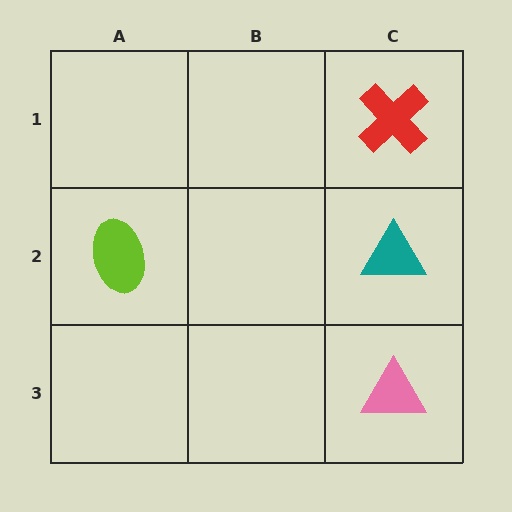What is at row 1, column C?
A red cross.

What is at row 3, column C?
A pink triangle.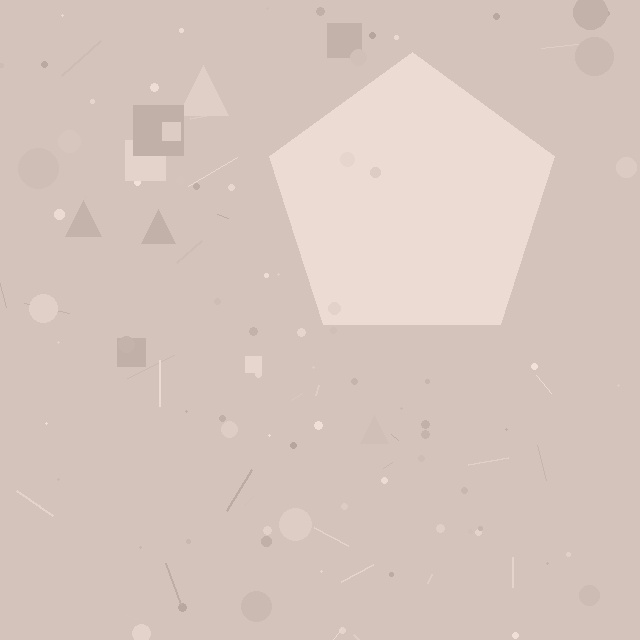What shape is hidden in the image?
A pentagon is hidden in the image.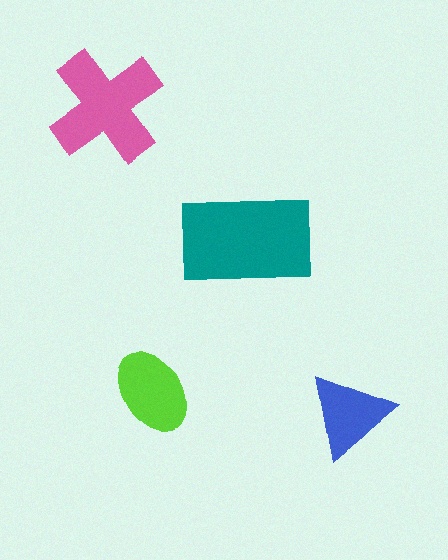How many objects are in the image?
There are 4 objects in the image.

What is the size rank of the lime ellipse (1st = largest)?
3rd.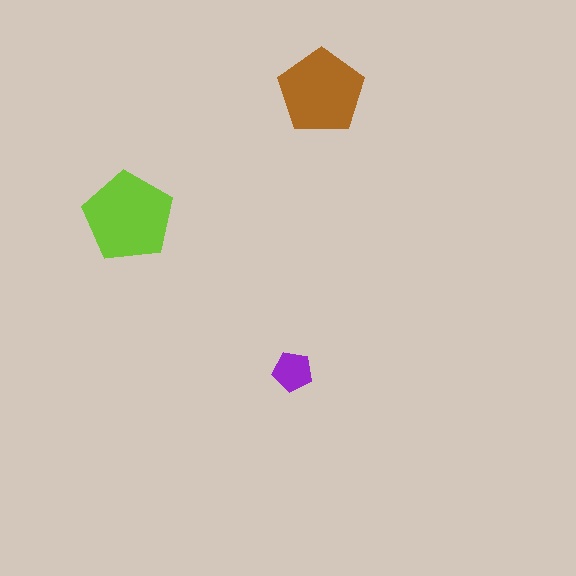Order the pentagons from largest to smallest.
the lime one, the brown one, the purple one.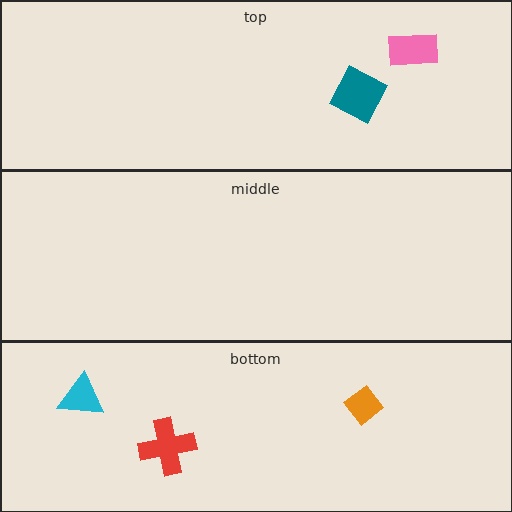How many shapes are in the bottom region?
3.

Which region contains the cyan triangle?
The bottom region.